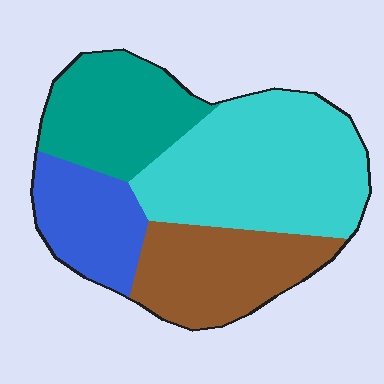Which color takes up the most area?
Cyan, at roughly 40%.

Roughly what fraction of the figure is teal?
Teal takes up about one fifth (1/5) of the figure.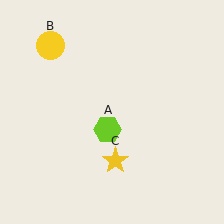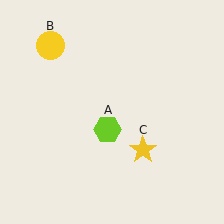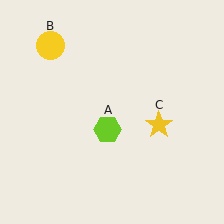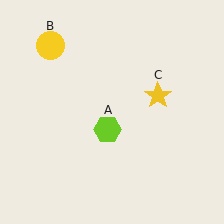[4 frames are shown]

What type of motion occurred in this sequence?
The yellow star (object C) rotated counterclockwise around the center of the scene.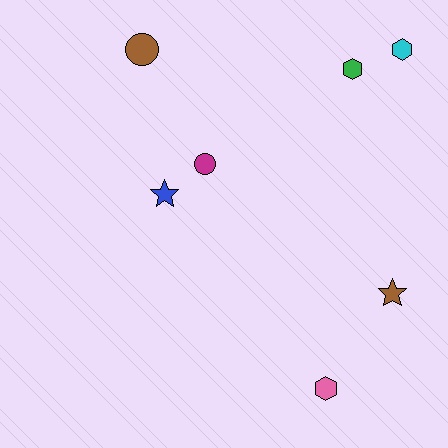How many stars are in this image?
There are 2 stars.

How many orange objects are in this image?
There are no orange objects.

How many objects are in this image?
There are 7 objects.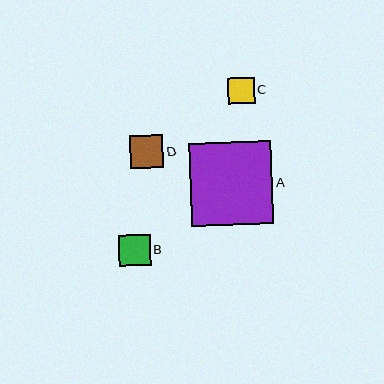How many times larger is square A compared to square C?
Square A is approximately 3.1 times the size of square C.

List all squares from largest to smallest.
From largest to smallest: A, D, B, C.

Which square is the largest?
Square A is the largest with a size of approximately 83 pixels.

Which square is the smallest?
Square C is the smallest with a size of approximately 27 pixels.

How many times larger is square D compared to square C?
Square D is approximately 1.3 times the size of square C.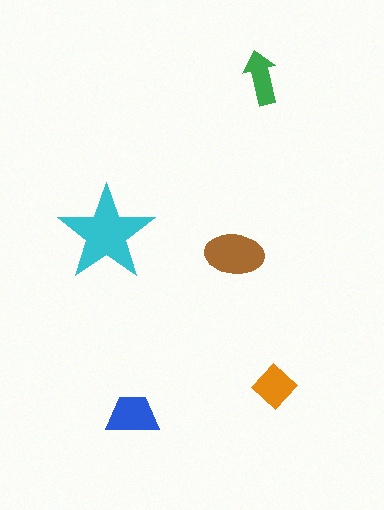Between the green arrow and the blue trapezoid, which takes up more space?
The blue trapezoid.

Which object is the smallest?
The green arrow.